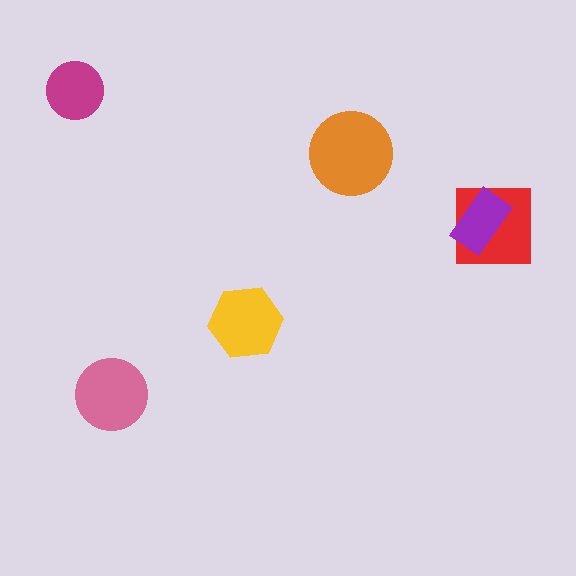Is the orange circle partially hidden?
No, no other shape covers it.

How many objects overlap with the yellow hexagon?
0 objects overlap with the yellow hexagon.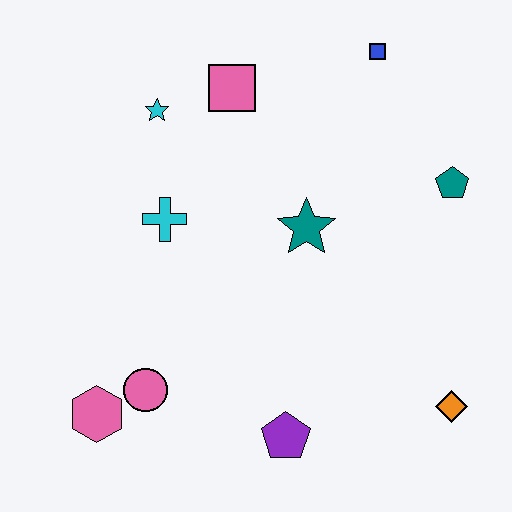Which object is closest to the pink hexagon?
The pink circle is closest to the pink hexagon.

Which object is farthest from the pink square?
The orange diamond is farthest from the pink square.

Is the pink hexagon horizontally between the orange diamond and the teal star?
No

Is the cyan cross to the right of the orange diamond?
No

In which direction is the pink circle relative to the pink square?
The pink circle is below the pink square.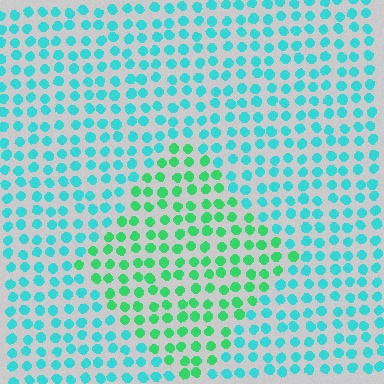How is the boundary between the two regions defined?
The boundary is defined purely by a slight shift in hue (about 40 degrees). Spacing, size, and orientation are identical on both sides.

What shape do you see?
I see a diamond.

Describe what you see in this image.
The image is filled with small cyan elements in a uniform arrangement. A diamond-shaped region is visible where the elements are tinted to a slightly different hue, forming a subtle color boundary.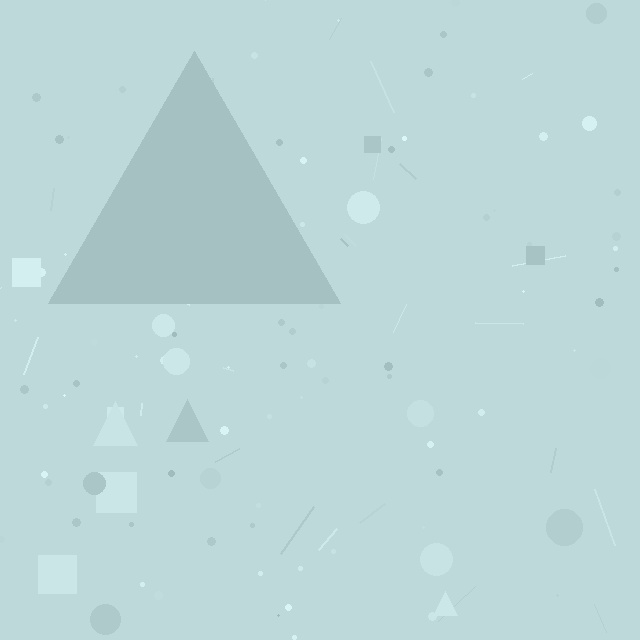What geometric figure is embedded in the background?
A triangle is embedded in the background.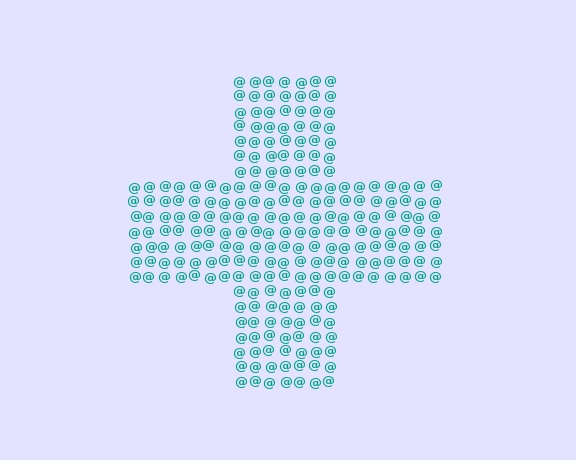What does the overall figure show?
The overall figure shows a cross.